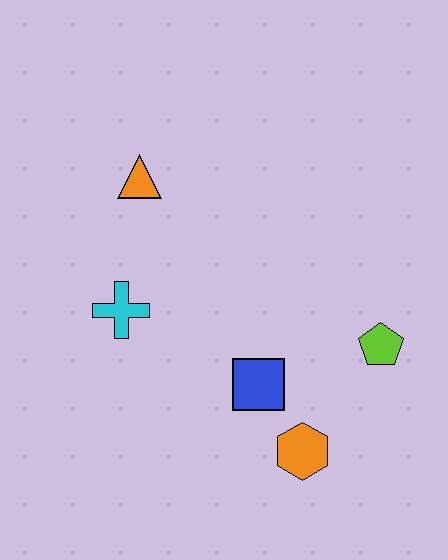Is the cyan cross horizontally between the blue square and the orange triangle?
No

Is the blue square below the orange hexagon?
No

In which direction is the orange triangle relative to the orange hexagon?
The orange triangle is above the orange hexagon.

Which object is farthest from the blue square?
The orange triangle is farthest from the blue square.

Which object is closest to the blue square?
The orange hexagon is closest to the blue square.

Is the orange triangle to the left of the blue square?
Yes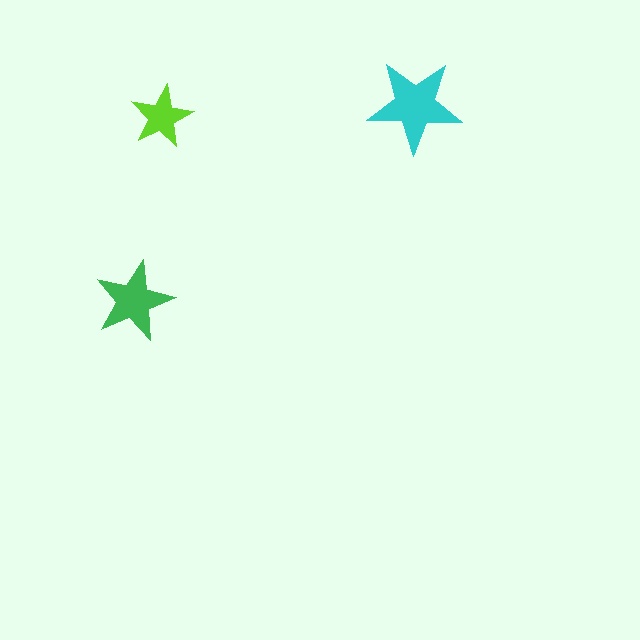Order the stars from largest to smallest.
the cyan one, the green one, the lime one.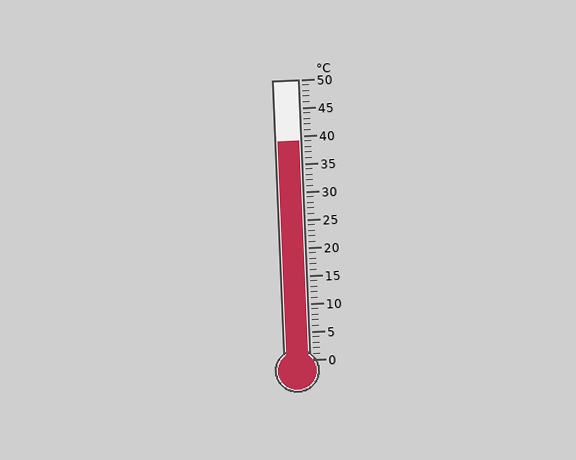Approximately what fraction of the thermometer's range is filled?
The thermometer is filled to approximately 80% of its range.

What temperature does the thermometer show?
The thermometer shows approximately 39°C.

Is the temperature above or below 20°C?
The temperature is above 20°C.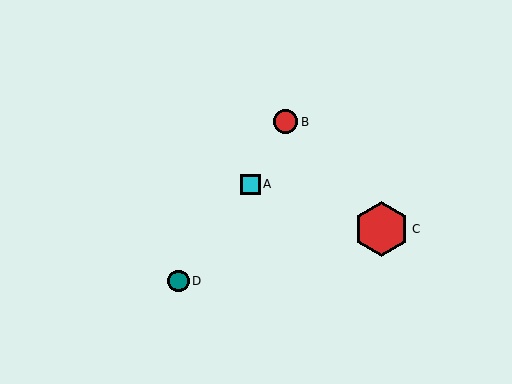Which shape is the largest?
The red hexagon (labeled C) is the largest.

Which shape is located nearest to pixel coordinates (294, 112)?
The red circle (labeled B) at (286, 122) is nearest to that location.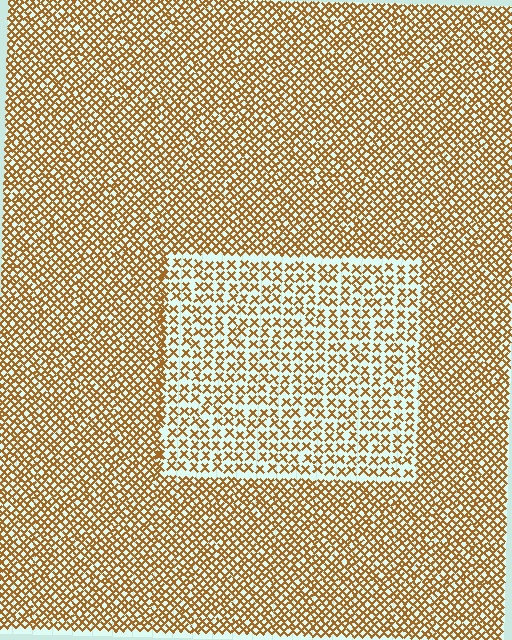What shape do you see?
I see a rectangle.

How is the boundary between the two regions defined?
The boundary is defined by a change in element density (approximately 1.9x ratio). All elements are the same color, size, and shape.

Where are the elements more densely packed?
The elements are more densely packed outside the rectangle boundary.